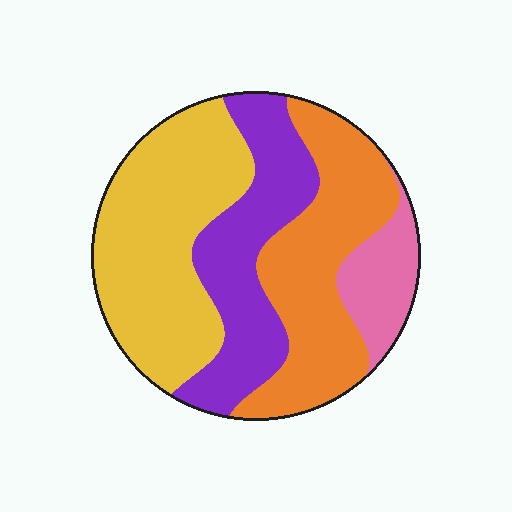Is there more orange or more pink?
Orange.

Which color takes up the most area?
Yellow, at roughly 35%.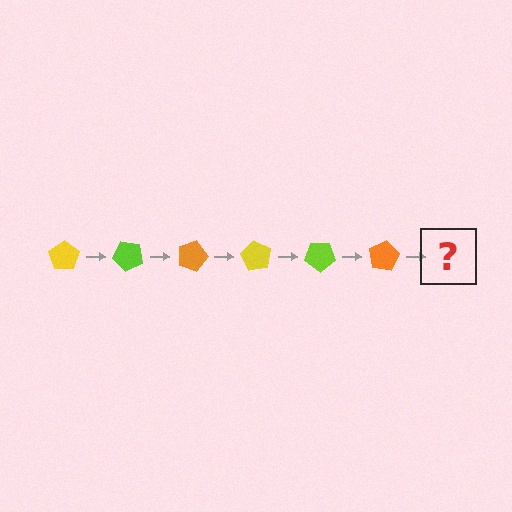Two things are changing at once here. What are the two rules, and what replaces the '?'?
The two rules are that it rotates 45 degrees each step and the color cycles through yellow, lime, and orange. The '?' should be a yellow pentagon, rotated 270 degrees from the start.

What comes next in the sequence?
The next element should be a yellow pentagon, rotated 270 degrees from the start.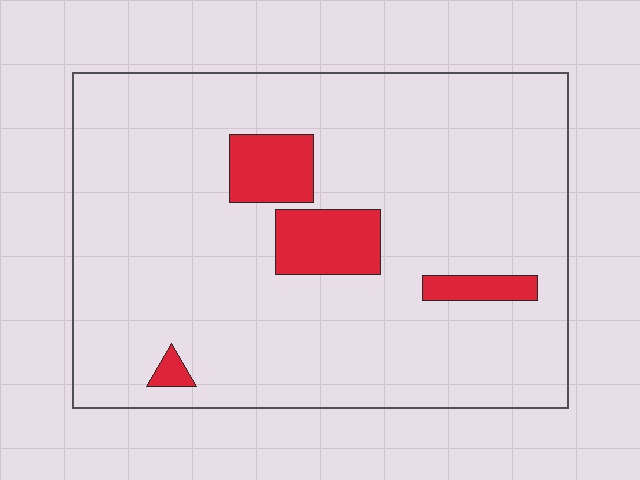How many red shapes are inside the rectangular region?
4.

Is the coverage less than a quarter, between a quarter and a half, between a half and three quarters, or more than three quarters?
Less than a quarter.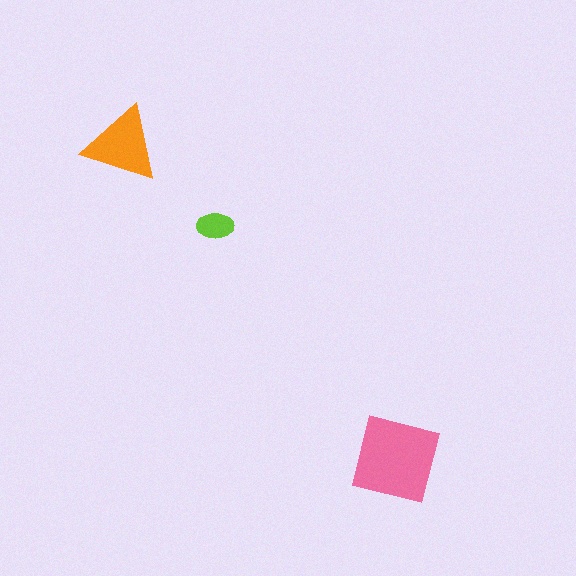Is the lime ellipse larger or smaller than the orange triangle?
Smaller.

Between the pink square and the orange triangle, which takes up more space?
The pink square.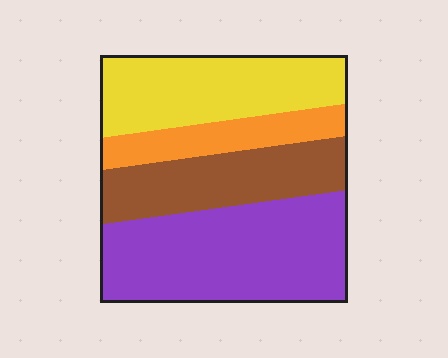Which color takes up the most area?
Purple, at roughly 40%.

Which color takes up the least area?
Orange, at roughly 15%.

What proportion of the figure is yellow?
Yellow takes up about one quarter (1/4) of the figure.